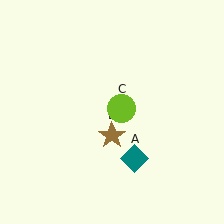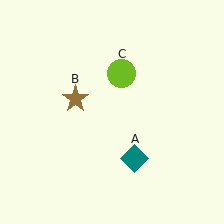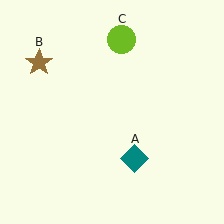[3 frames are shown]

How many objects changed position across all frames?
2 objects changed position: brown star (object B), lime circle (object C).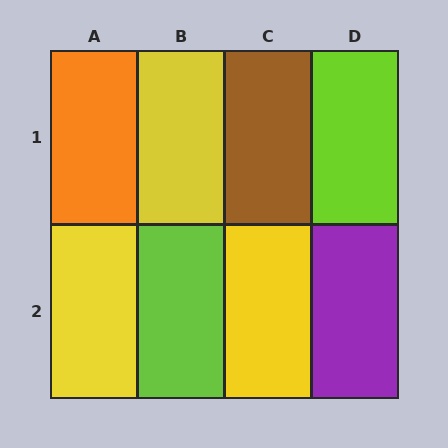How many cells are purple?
1 cell is purple.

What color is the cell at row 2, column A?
Yellow.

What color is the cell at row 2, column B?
Lime.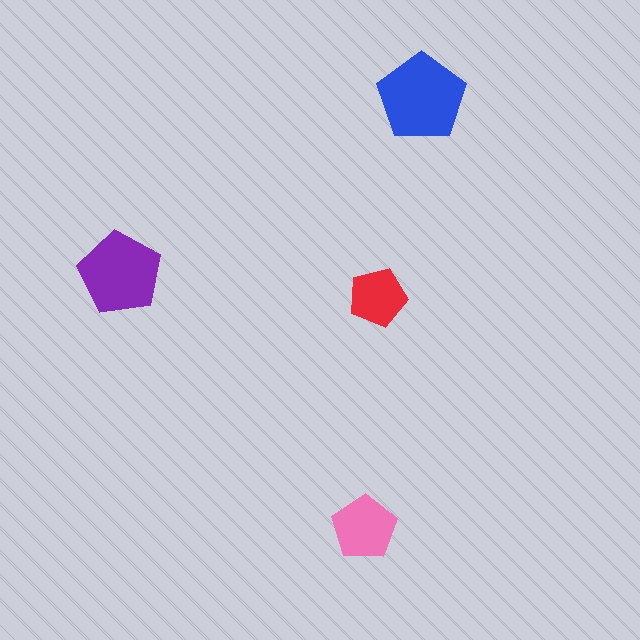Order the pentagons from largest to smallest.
the blue one, the purple one, the pink one, the red one.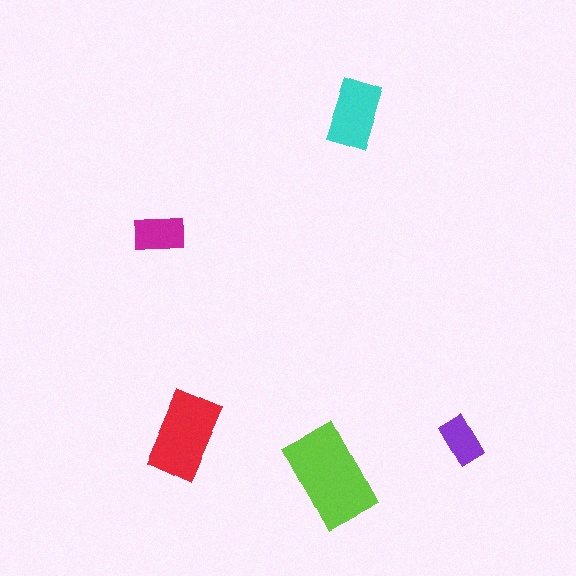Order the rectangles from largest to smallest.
the lime one, the red one, the cyan one, the magenta one, the purple one.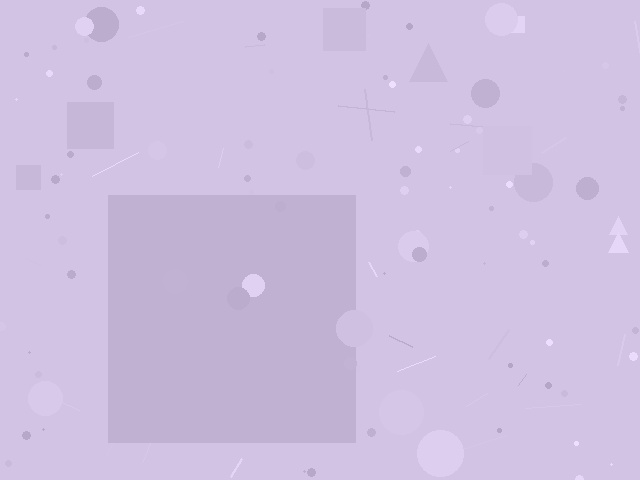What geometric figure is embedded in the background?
A square is embedded in the background.